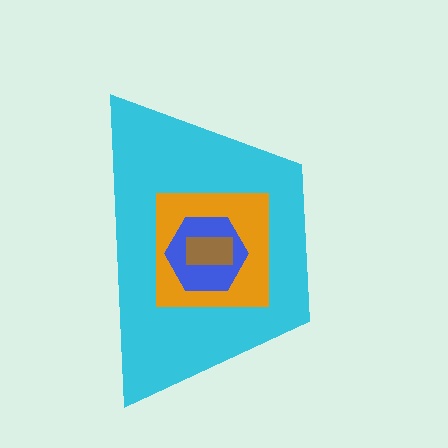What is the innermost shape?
The brown rectangle.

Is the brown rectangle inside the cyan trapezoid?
Yes.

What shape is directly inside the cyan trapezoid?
The orange square.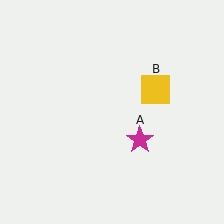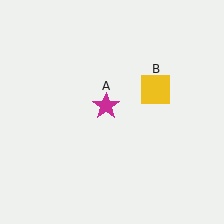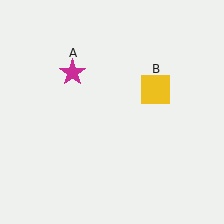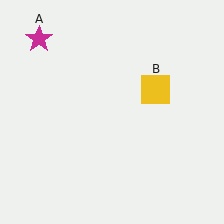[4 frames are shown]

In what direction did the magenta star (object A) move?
The magenta star (object A) moved up and to the left.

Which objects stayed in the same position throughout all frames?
Yellow square (object B) remained stationary.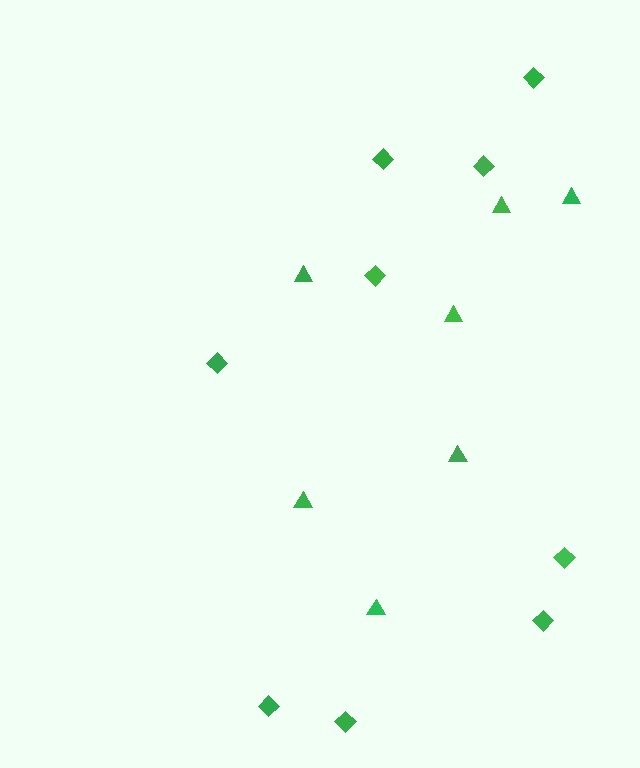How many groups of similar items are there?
There are 2 groups: one group of diamonds (9) and one group of triangles (7).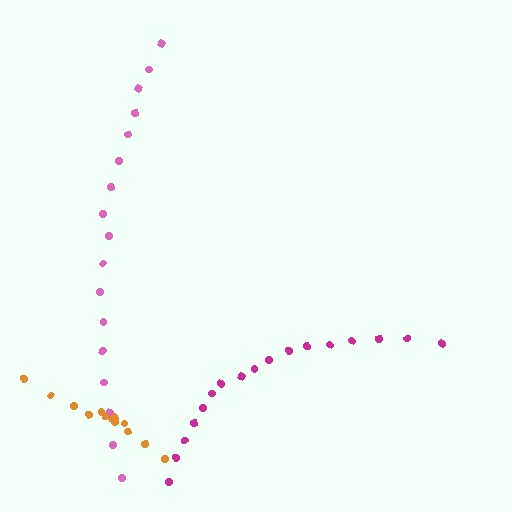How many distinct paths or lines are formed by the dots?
There are 3 distinct paths.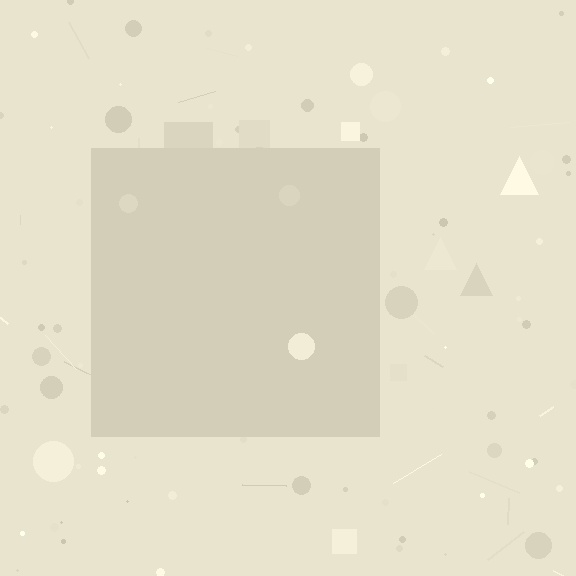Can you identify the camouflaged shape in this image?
The camouflaged shape is a square.